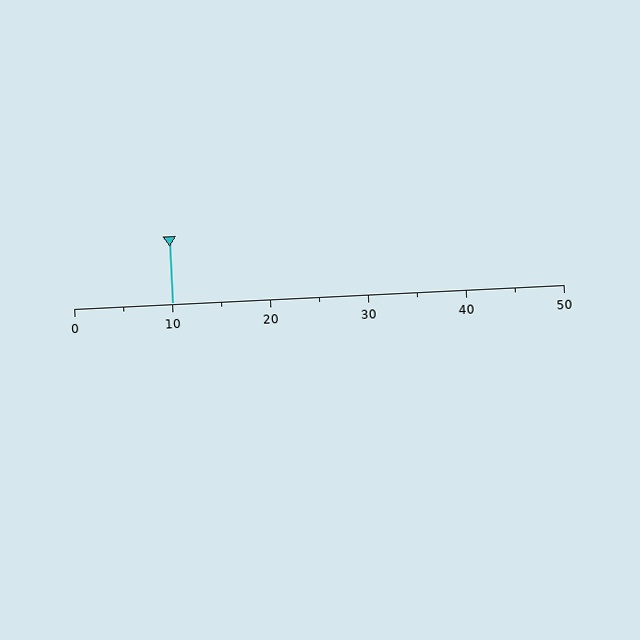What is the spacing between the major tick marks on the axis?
The major ticks are spaced 10 apart.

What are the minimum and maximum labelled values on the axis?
The axis runs from 0 to 50.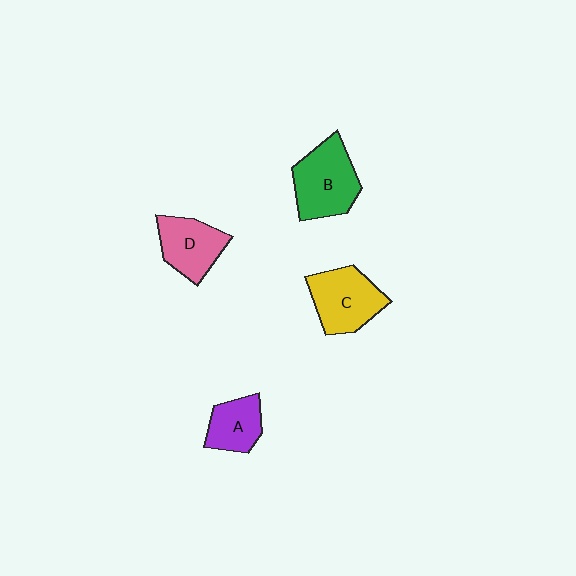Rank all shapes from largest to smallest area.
From largest to smallest: B (green), C (yellow), D (pink), A (purple).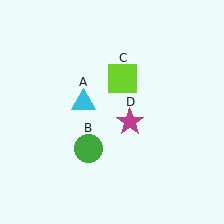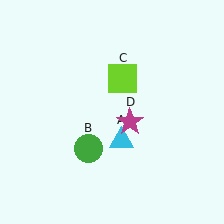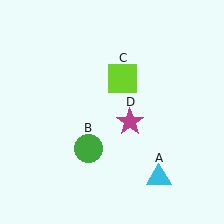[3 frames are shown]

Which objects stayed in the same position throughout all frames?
Green circle (object B) and lime square (object C) and magenta star (object D) remained stationary.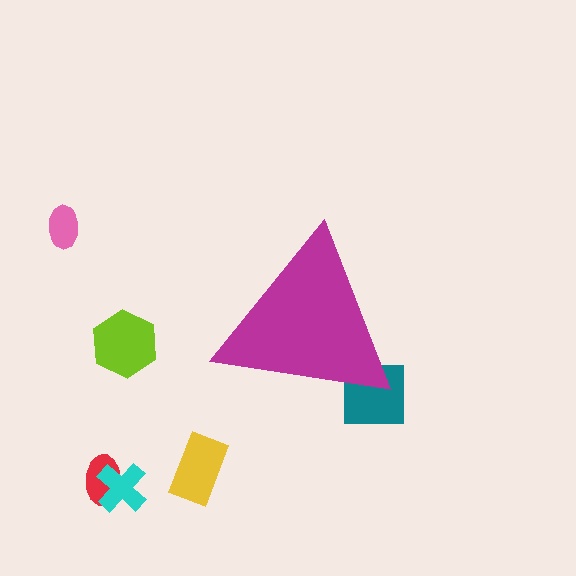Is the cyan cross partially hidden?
No, the cyan cross is fully visible.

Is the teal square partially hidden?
Yes, the teal square is partially hidden behind the magenta triangle.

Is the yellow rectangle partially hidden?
No, the yellow rectangle is fully visible.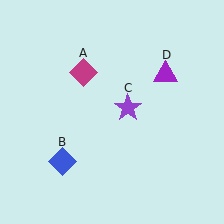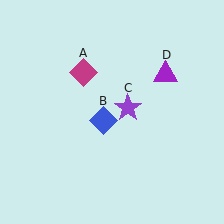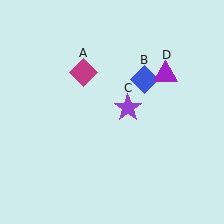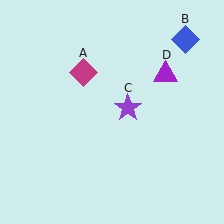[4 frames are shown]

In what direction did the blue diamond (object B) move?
The blue diamond (object B) moved up and to the right.